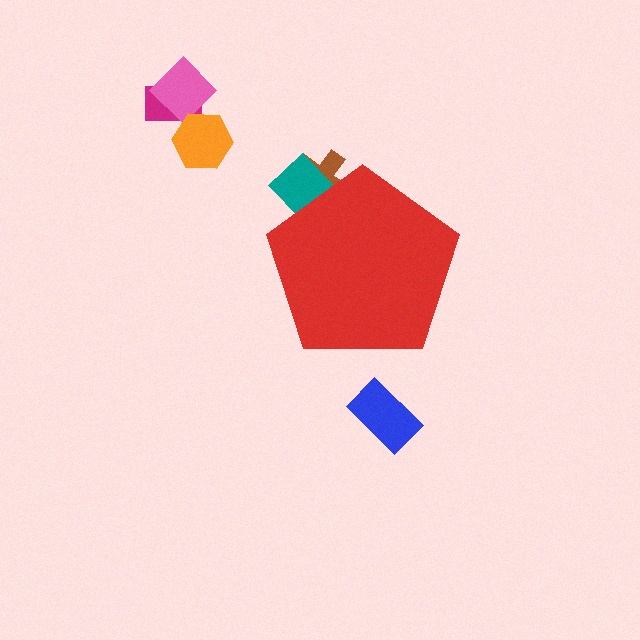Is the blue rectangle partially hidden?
No, the blue rectangle is fully visible.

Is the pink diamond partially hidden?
No, the pink diamond is fully visible.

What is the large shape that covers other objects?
A red pentagon.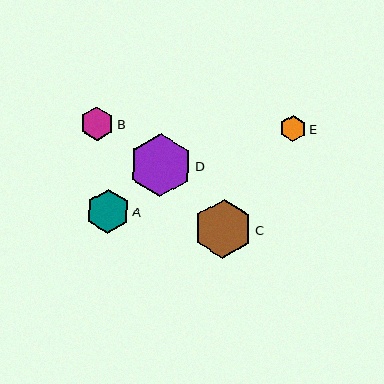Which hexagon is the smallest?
Hexagon E is the smallest with a size of approximately 26 pixels.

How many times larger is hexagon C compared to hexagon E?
Hexagon C is approximately 2.2 times the size of hexagon E.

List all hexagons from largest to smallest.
From largest to smallest: D, C, A, B, E.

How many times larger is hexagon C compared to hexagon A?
Hexagon C is approximately 1.3 times the size of hexagon A.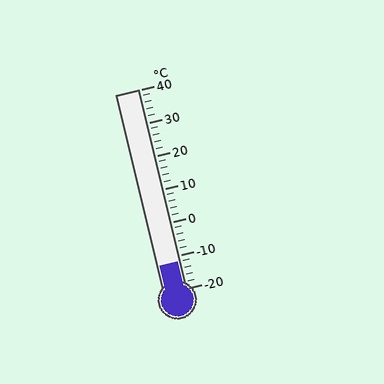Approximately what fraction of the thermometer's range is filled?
The thermometer is filled to approximately 15% of its range.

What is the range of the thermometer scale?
The thermometer scale ranges from -20°C to 40°C.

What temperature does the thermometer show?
The thermometer shows approximately -12°C.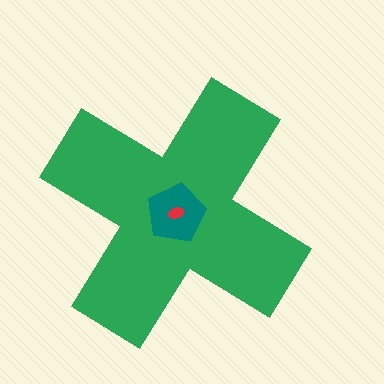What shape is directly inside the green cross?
The teal pentagon.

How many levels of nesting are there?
3.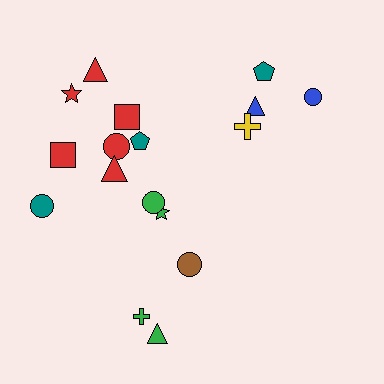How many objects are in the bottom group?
There are 5 objects.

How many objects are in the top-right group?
There are 4 objects.